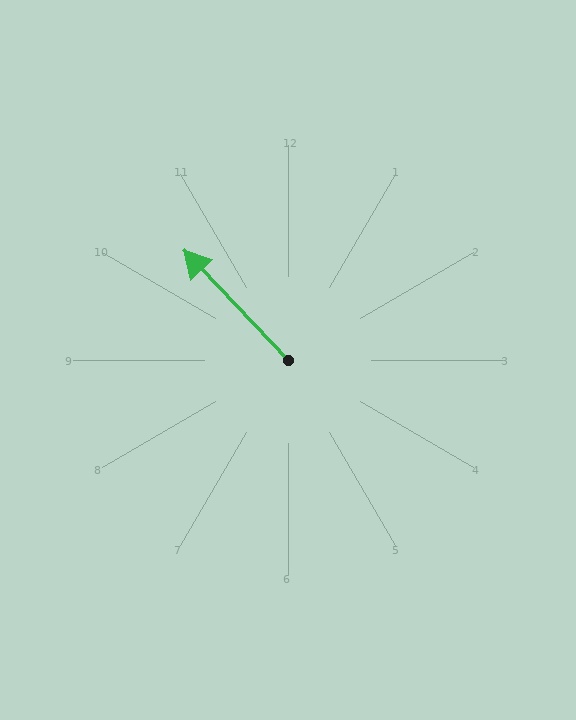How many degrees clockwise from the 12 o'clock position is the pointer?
Approximately 316 degrees.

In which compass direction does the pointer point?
Northwest.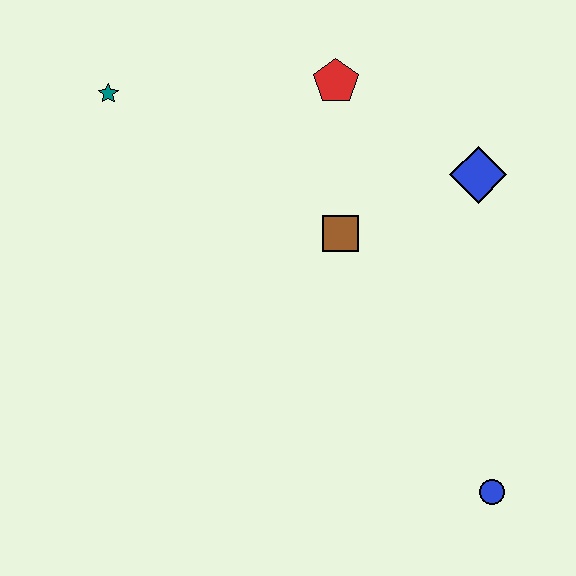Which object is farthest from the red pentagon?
The blue circle is farthest from the red pentagon.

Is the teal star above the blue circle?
Yes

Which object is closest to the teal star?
The red pentagon is closest to the teal star.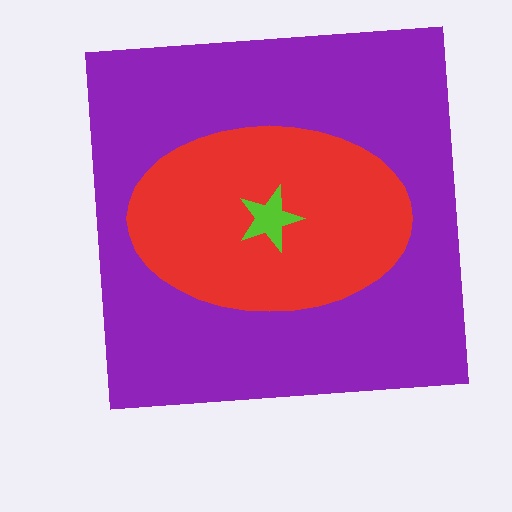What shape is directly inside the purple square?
The red ellipse.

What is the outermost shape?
The purple square.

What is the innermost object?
The lime star.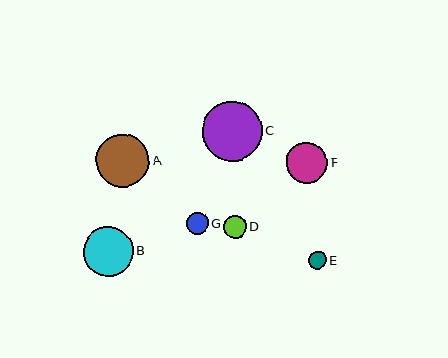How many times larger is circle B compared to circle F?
Circle B is approximately 1.2 times the size of circle F.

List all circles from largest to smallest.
From largest to smallest: C, A, B, F, D, G, E.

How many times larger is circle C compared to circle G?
Circle C is approximately 2.8 times the size of circle G.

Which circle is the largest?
Circle C is the largest with a size of approximately 60 pixels.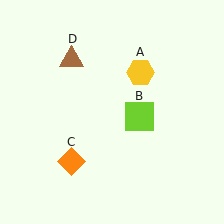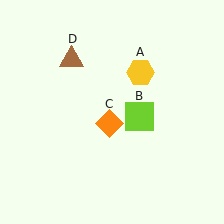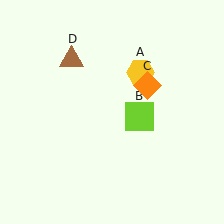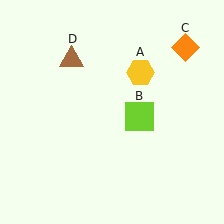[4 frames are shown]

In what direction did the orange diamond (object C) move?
The orange diamond (object C) moved up and to the right.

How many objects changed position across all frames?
1 object changed position: orange diamond (object C).